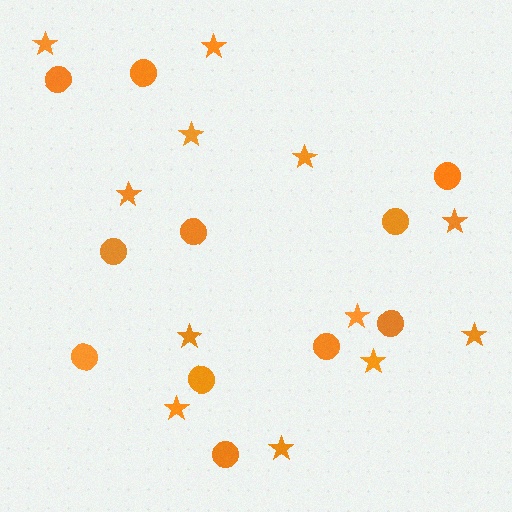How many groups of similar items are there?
There are 2 groups: one group of stars (12) and one group of circles (11).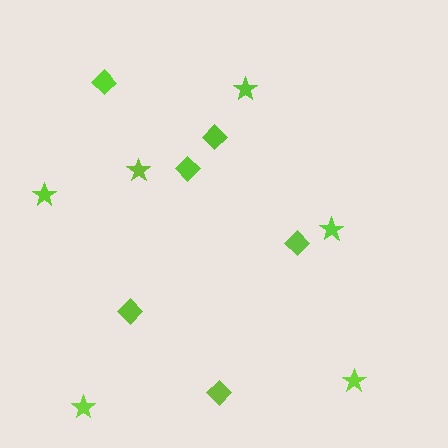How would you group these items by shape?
There are 2 groups: one group of diamonds (6) and one group of stars (6).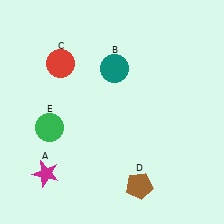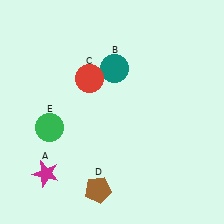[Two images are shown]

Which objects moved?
The objects that moved are: the red circle (C), the brown pentagon (D).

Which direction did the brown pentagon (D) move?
The brown pentagon (D) moved left.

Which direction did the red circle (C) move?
The red circle (C) moved right.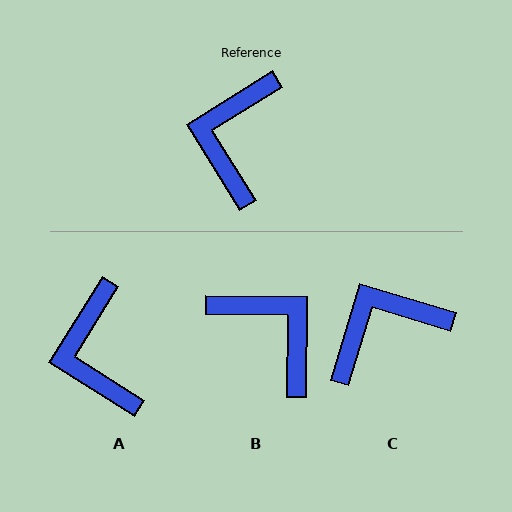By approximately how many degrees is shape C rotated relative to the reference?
Approximately 49 degrees clockwise.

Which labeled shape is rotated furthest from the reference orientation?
B, about 123 degrees away.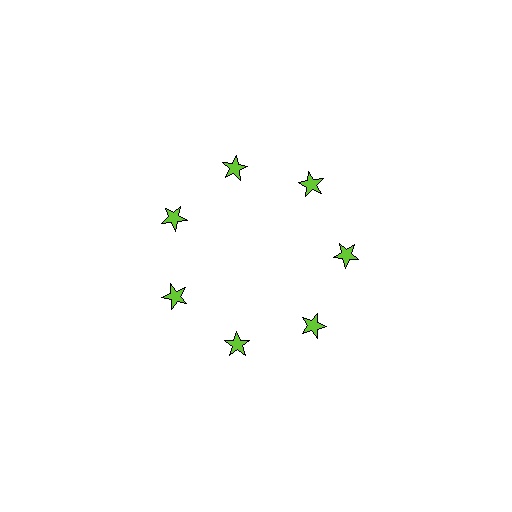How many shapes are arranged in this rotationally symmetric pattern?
There are 7 shapes, arranged in 7 groups of 1.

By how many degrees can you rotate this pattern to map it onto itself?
The pattern maps onto itself every 51 degrees of rotation.